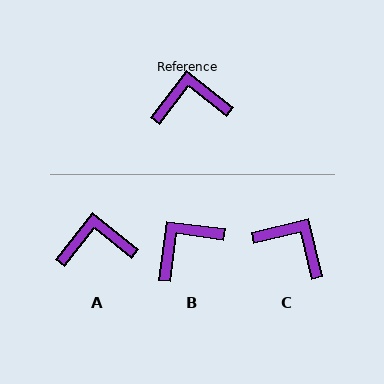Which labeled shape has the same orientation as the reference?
A.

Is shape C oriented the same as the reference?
No, it is off by about 39 degrees.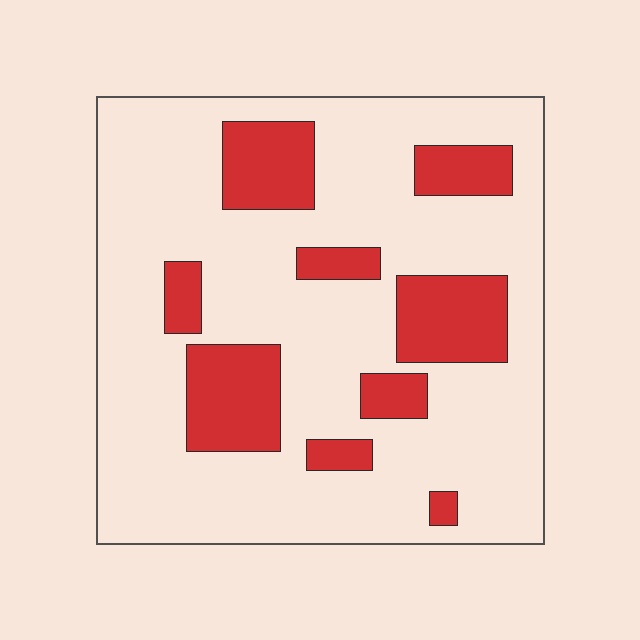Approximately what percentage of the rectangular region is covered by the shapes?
Approximately 20%.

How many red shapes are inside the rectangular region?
9.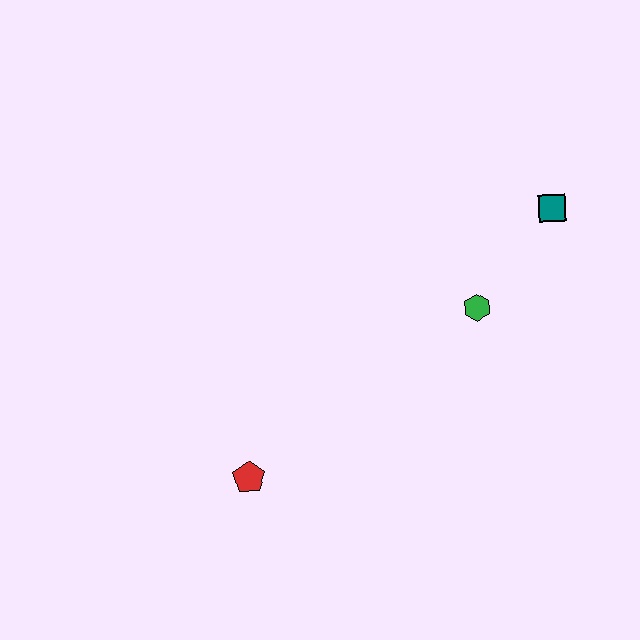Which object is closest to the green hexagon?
The teal square is closest to the green hexagon.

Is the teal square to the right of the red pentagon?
Yes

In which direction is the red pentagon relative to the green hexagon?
The red pentagon is to the left of the green hexagon.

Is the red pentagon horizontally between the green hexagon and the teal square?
No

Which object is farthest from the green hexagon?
The red pentagon is farthest from the green hexagon.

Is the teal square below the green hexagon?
No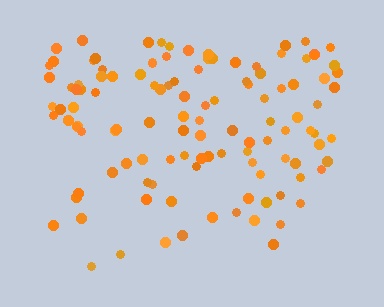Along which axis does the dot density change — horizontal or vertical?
Vertical.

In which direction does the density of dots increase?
From bottom to top, with the top side densest.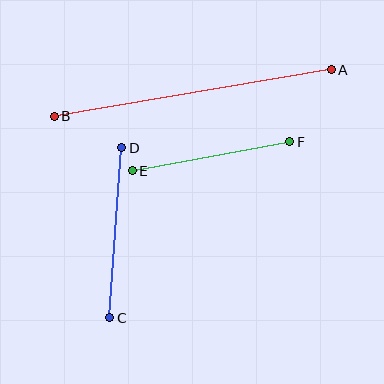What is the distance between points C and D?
The distance is approximately 170 pixels.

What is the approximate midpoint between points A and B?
The midpoint is at approximately (193, 93) pixels.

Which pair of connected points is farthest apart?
Points A and B are farthest apart.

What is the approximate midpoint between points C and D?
The midpoint is at approximately (116, 233) pixels.